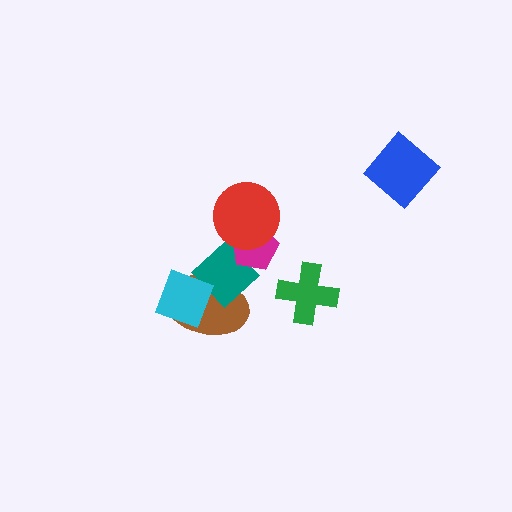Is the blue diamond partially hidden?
No, no other shape covers it.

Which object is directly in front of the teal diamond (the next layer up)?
The cyan diamond is directly in front of the teal diamond.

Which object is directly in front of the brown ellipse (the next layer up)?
The teal diamond is directly in front of the brown ellipse.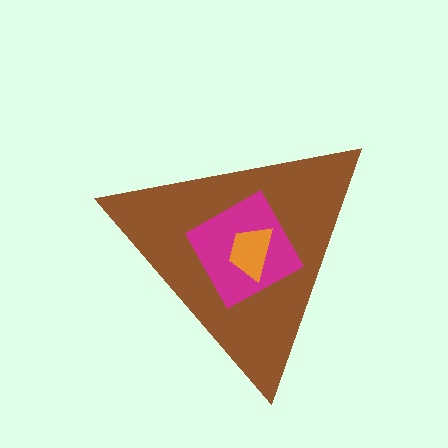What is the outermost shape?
The brown triangle.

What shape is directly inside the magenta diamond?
The orange trapezoid.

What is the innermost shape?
The orange trapezoid.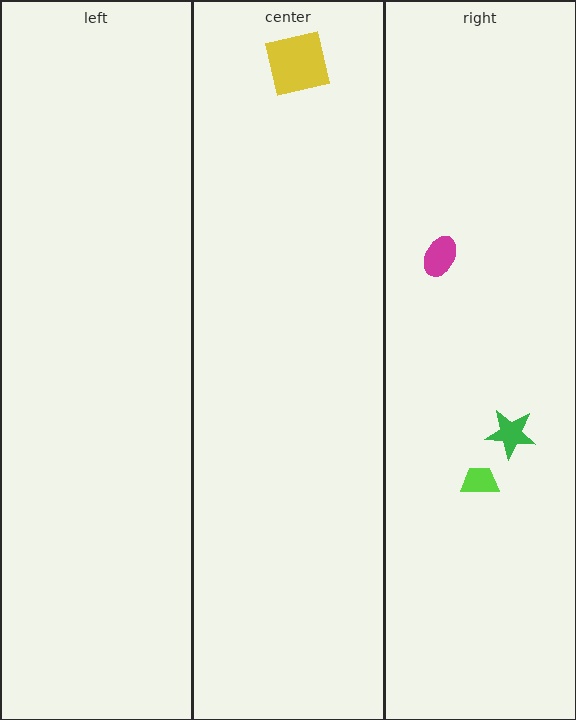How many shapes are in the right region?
3.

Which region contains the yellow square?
The center region.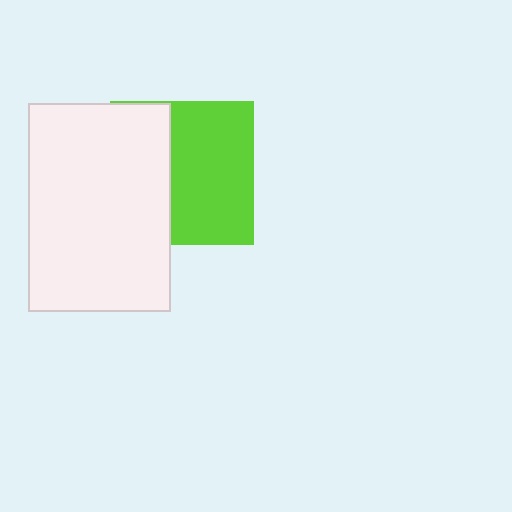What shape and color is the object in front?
The object in front is a white rectangle.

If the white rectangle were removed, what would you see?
You would see the complete lime square.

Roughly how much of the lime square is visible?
About half of it is visible (roughly 58%).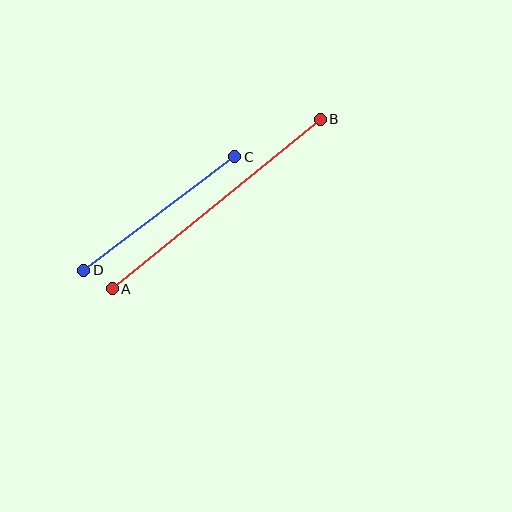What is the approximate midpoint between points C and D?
The midpoint is at approximately (159, 214) pixels.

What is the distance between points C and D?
The distance is approximately 189 pixels.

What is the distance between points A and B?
The distance is approximately 268 pixels.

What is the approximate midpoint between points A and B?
The midpoint is at approximately (216, 204) pixels.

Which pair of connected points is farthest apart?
Points A and B are farthest apart.